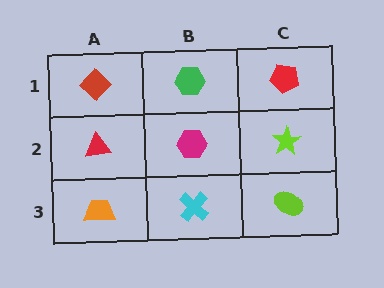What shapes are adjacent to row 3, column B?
A magenta hexagon (row 2, column B), an orange trapezoid (row 3, column A), a lime ellipse (row 3, column C).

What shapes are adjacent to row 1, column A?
A red triangle (row 2, column A), a green hexagon (row 1, column B).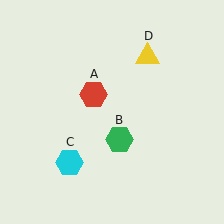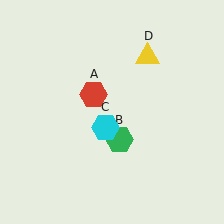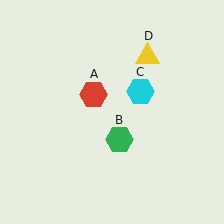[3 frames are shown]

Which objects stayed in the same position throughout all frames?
Red hexagon (object A) and green hexagon (object B) and yellow triangle (object D) remained stationary.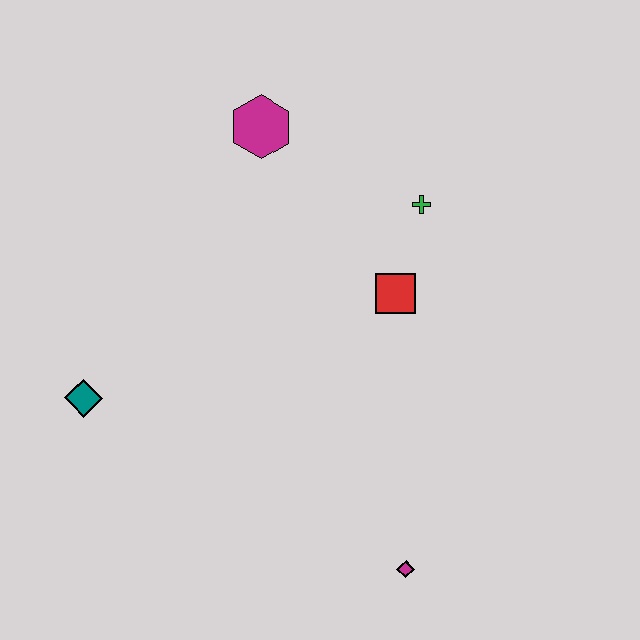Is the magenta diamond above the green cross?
No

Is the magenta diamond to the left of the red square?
No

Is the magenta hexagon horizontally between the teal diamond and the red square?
Yes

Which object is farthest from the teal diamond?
The green cross is farthest from the teal diamond.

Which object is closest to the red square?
The green cross is closest to the red square.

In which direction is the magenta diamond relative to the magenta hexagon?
The magenta diamond is below the magenta hexagon.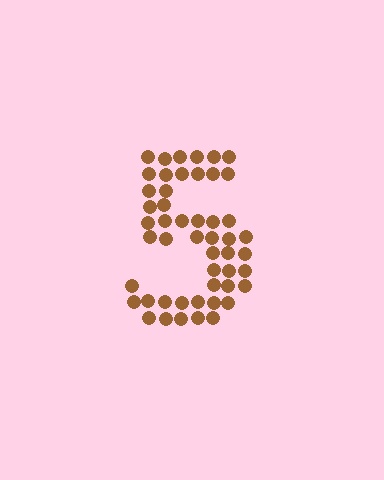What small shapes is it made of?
It is made of small circles.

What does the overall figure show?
The overall figure shows the digit 5.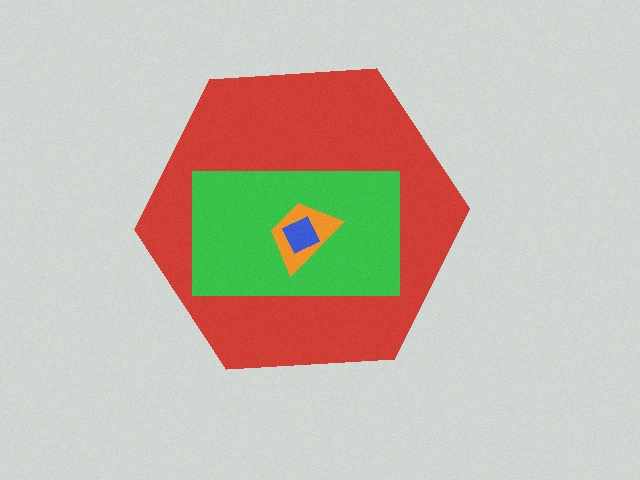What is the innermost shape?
The blue square.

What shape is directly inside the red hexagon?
The green rectangle.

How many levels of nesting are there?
4.